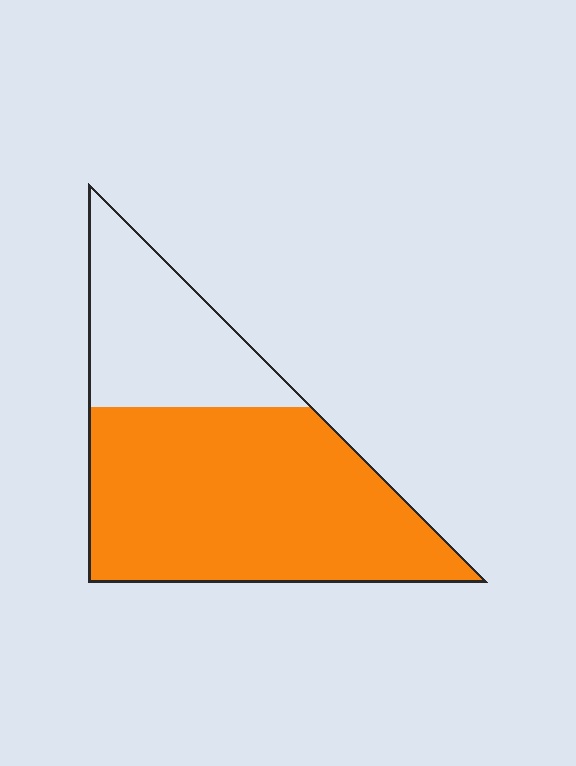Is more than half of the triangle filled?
Yes.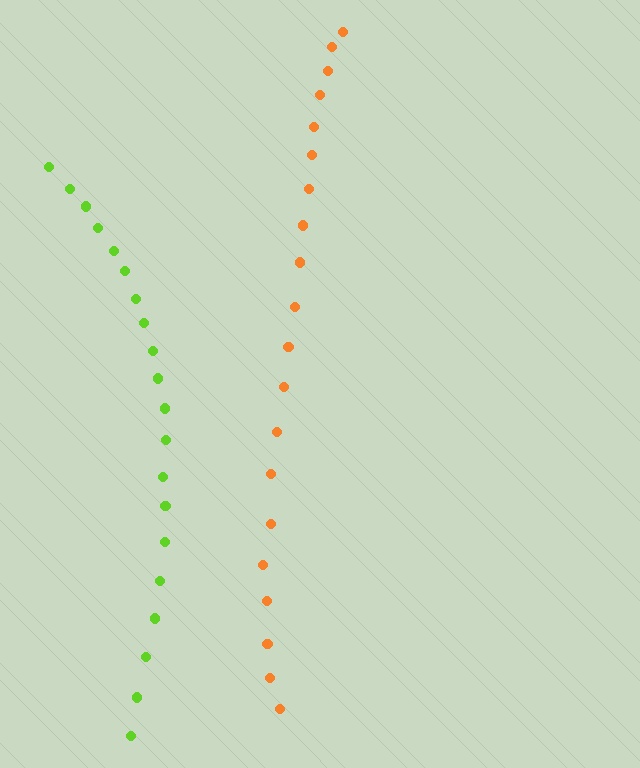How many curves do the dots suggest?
There are 2 distinct paths.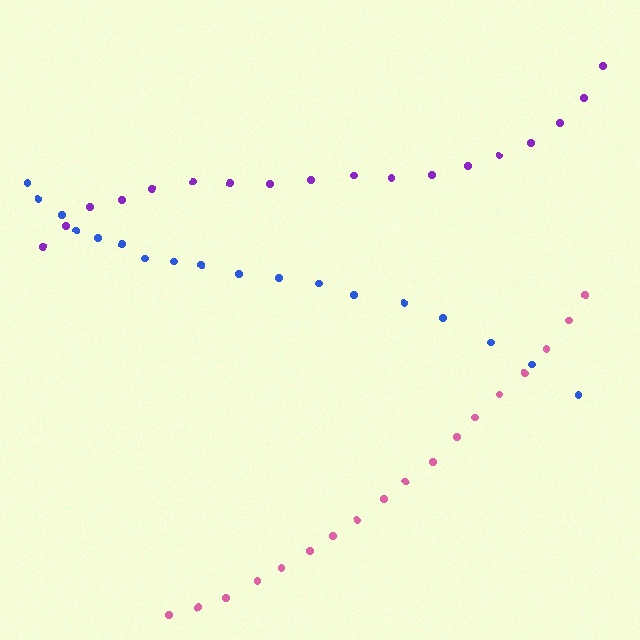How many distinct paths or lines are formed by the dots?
There are 3 distinct paths.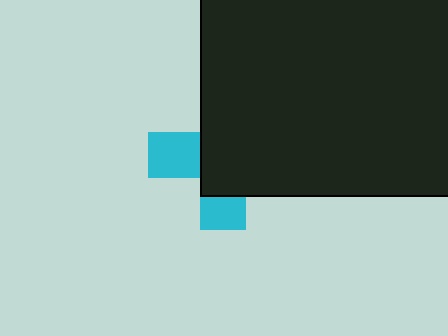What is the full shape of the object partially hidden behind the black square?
The partially hidden object is a cyan cross.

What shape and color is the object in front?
The object in front is a black square.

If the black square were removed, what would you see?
You would see the complete cyan cross.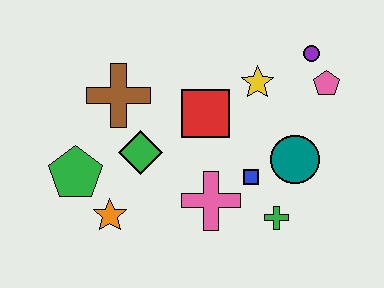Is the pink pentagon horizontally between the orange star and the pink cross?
No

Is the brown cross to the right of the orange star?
Yes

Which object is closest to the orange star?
The green pentagon is closest to the orange star.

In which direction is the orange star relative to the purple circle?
The orange star is to the left of the purple circle.